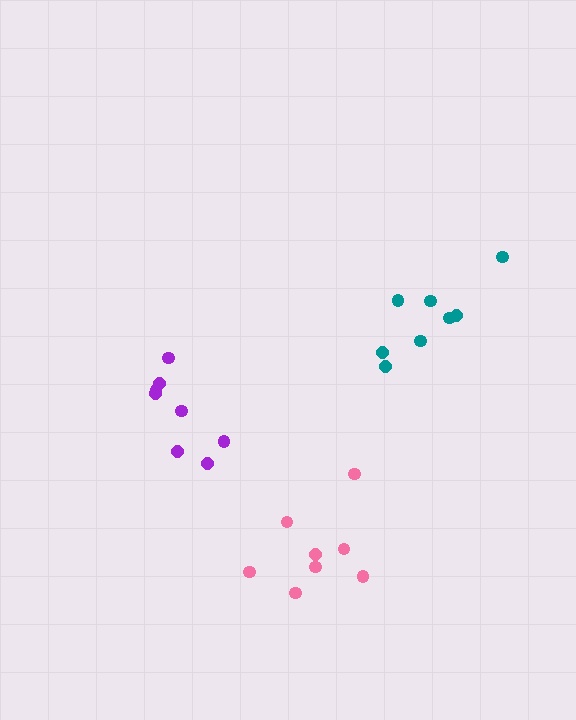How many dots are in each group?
Group 1: 8 dots, Group 2: 8 dots, Group 3: 8 dots (24 total).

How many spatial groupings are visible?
There are 3 spatial groupings.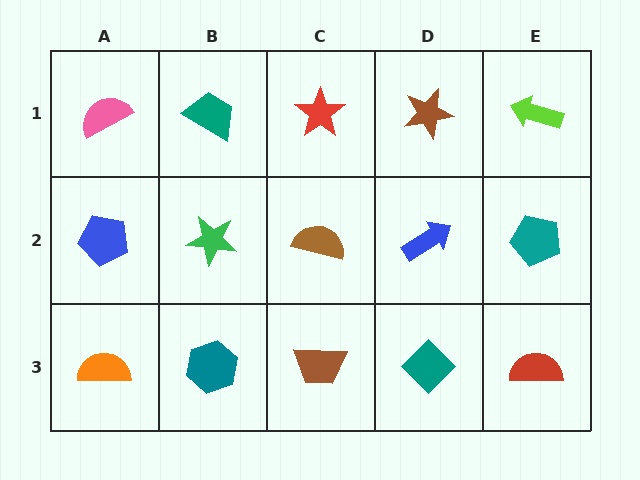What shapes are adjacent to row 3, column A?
A blue pentagon (row 2, column A), a teal hexagon (row 3, column B).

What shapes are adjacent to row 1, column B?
A green star (row 2, column B), a pink semicircle (row 1, column A), a red star (row 1, column C).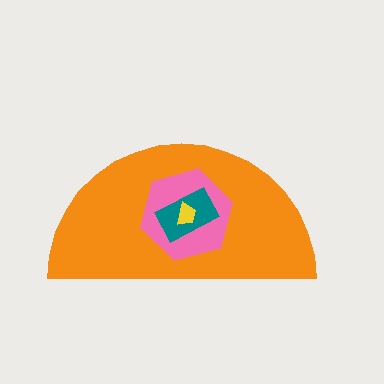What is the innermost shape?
The yellow trapezoid.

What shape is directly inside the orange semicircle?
The pink hexagon.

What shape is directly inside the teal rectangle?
The yellow trapezoid.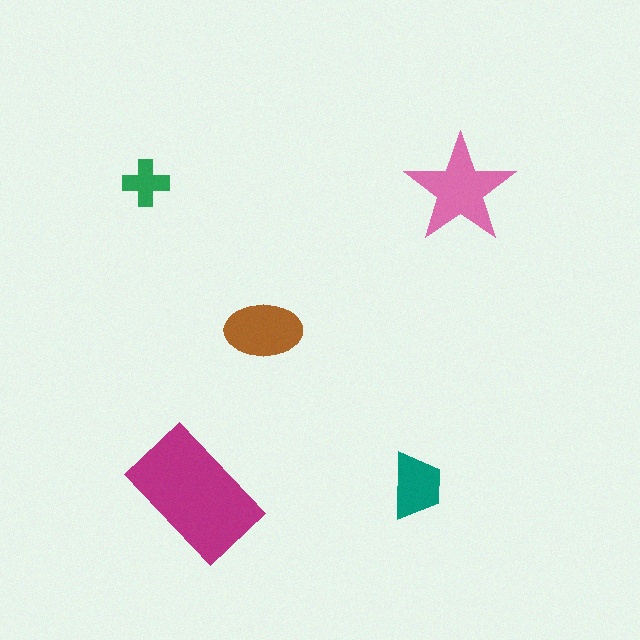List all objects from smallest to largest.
The green cross, the teal trapezoid, the brown ellipse, the pink star, the magenta rectangle.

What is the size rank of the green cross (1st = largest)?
5th.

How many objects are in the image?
There are 5 objects in the image.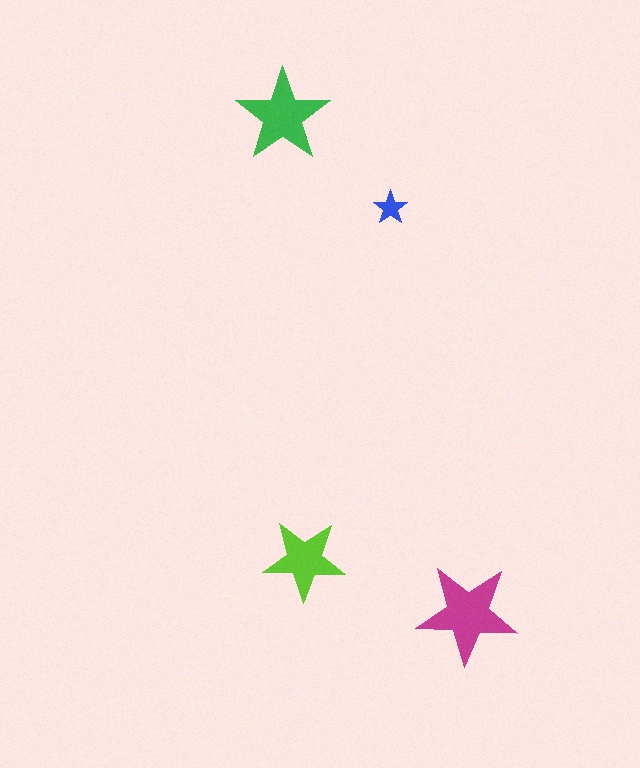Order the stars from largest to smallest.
the magenta one, the green one, the lime one, the blue one.